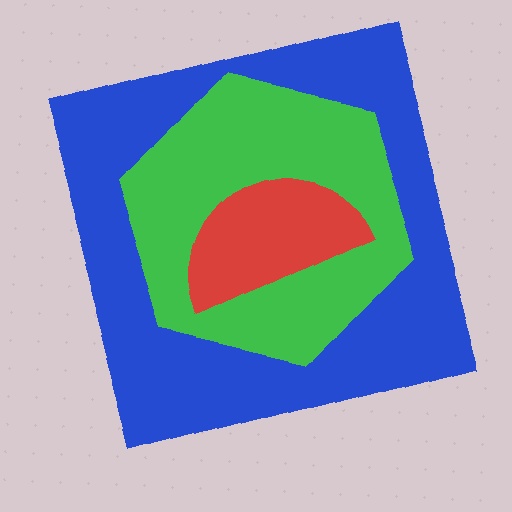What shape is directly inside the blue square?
The green hexagon.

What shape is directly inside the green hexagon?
The red semicircle.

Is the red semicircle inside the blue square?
Yes.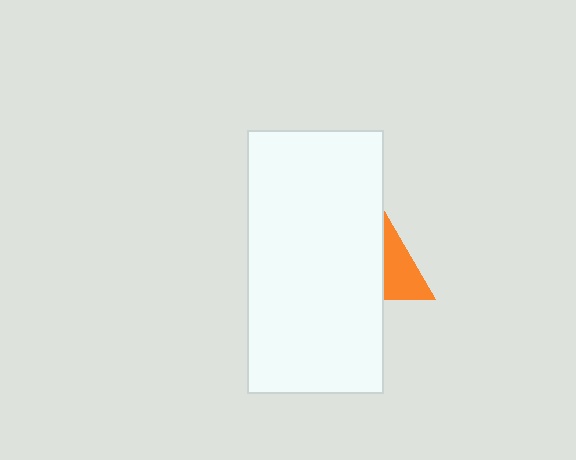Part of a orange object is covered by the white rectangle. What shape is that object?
It is a triangle.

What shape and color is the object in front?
The object in front is a white rectangle.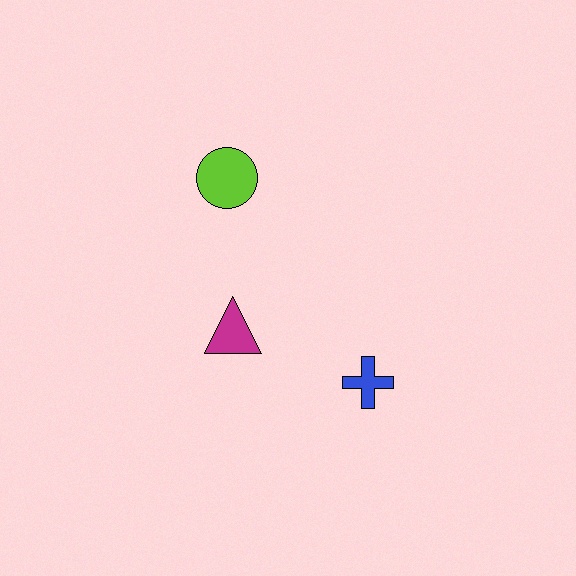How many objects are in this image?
There are 3 objects.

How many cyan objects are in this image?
There are no cyan objects.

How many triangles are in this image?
There is 1 triangle.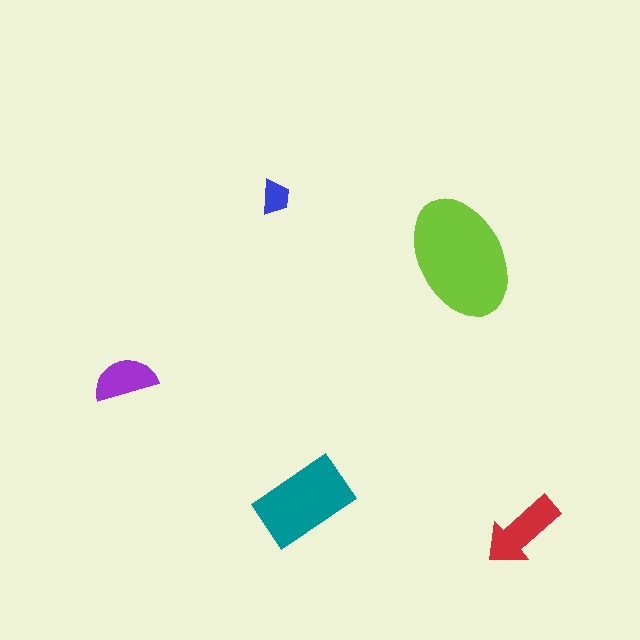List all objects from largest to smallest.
The lime ellipse, the teal rectangle, the red arrow, the purple semicircle, the blue trapezoid.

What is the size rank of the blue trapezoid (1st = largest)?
5th.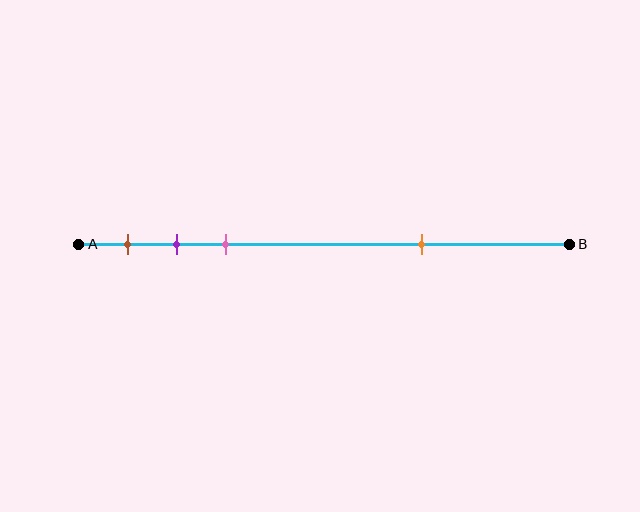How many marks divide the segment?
There are 4 marks dividing the segment.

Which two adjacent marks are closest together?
The purple and pink marks are the closest adjacent pair.